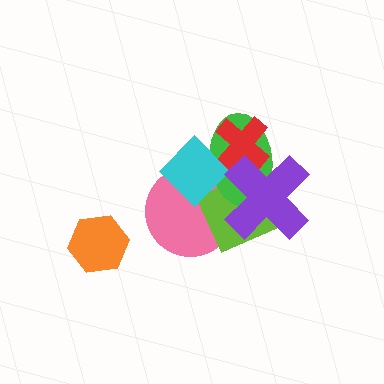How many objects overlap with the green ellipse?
5 objects overlap with the green ellipse.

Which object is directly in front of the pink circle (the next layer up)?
The lime diamond is directly in front of the pink circle.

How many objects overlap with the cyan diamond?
4 objects overlap with the cyan diamond.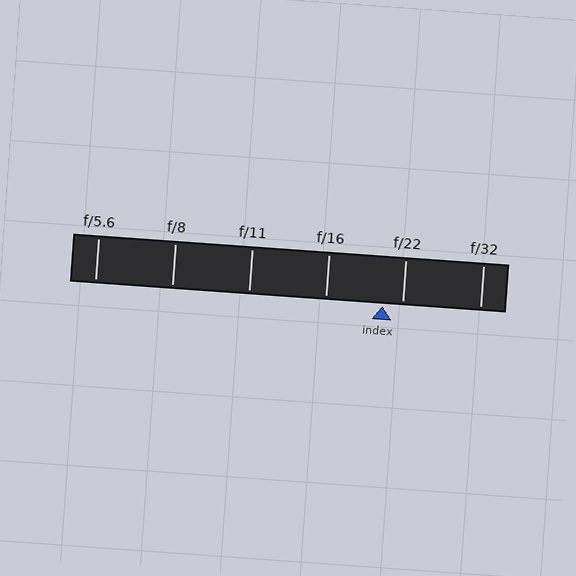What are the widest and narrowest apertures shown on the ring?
The widest aperture shown is f/5.6 and the narrowest is f/32.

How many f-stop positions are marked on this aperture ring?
There are 6 f-stop positions marked.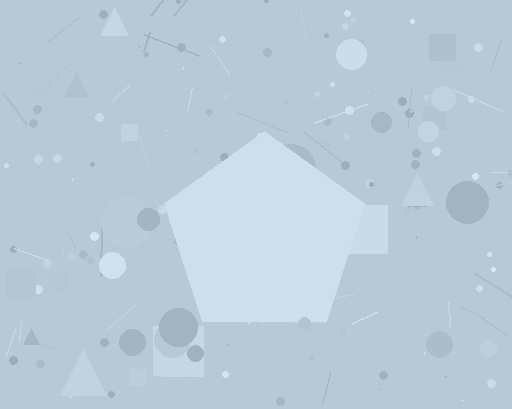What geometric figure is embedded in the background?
A pentagon is embedded in the background.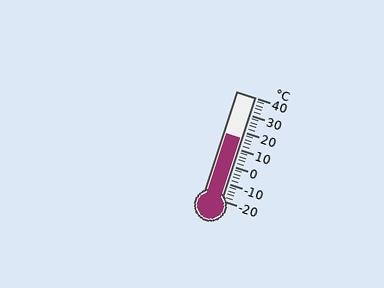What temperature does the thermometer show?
The thermometer shows approximately 16°C.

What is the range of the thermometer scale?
The thermometer scale ranges from -20°C to 40°C.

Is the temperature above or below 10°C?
The temperature is above 10°C.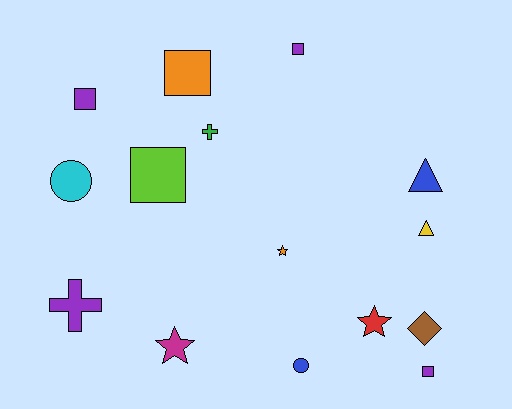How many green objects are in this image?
There is 1 green object.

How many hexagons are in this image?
There are no hexagons.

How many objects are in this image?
There are 15 objects.